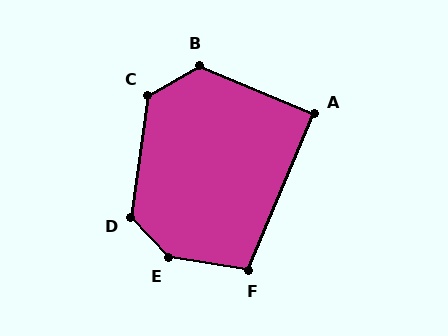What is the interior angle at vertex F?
Approximately 104 degrees (obtuse).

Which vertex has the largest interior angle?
E, at approximately 142 degrees.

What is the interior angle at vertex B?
Approximately 127 degrees (obtuse).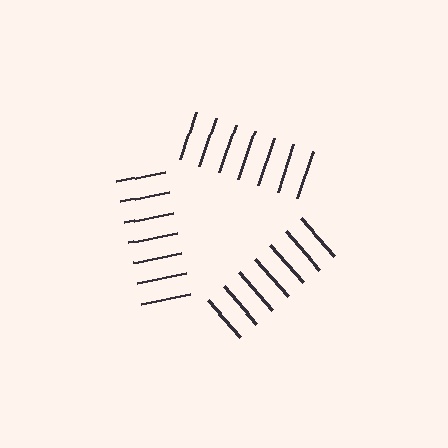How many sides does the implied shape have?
3 sides — the line-ends trace a triangle.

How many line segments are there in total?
21 — 7 along each of the 3 edges.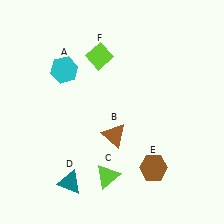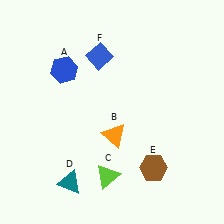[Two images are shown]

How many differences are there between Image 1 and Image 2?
There are 3 differences between the two images.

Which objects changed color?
A changed from cyan to blue. B changed from brown to orange. F changed from lime to blue.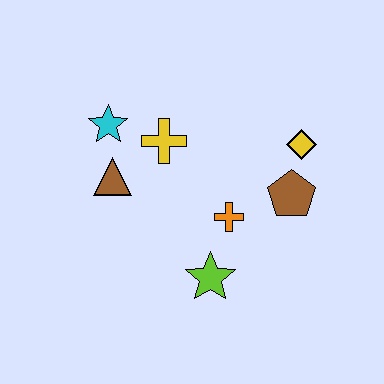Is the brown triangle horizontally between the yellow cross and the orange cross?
No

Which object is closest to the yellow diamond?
The brown pentagon is closest to the yellow diamond.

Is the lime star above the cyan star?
No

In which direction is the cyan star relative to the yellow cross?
The cyan star is to the left of the yellow cross.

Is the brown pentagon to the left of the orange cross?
No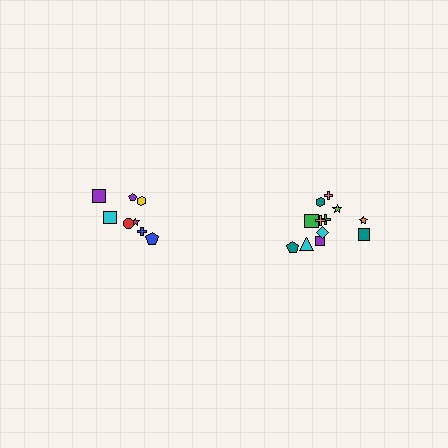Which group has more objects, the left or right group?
The right group.